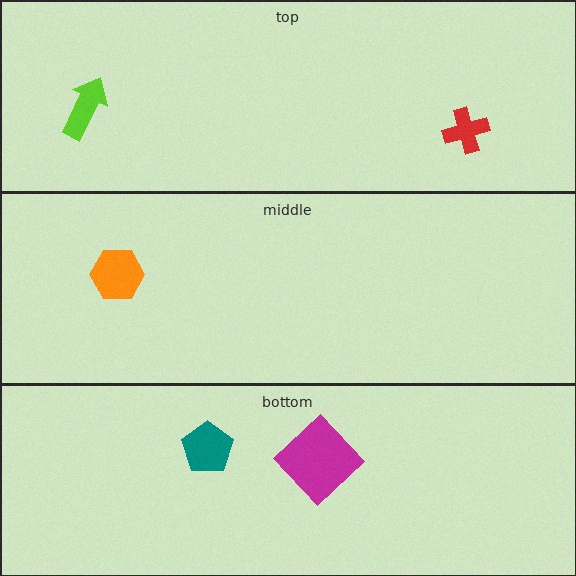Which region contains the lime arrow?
The top region.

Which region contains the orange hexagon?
The middle region.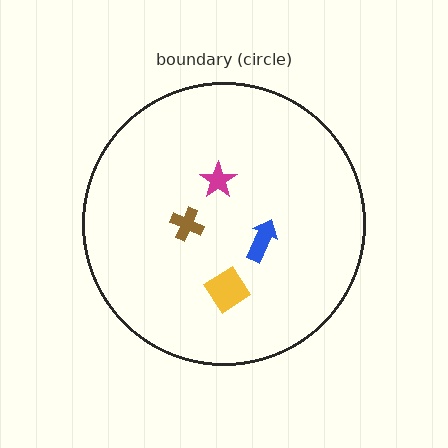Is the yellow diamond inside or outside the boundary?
Inside.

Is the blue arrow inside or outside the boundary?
Inside.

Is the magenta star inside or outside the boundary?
Inside.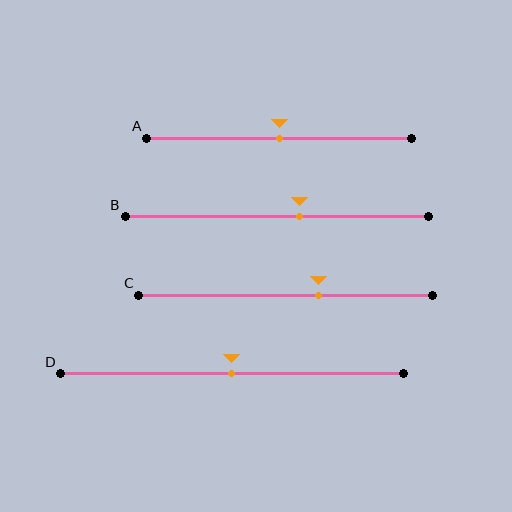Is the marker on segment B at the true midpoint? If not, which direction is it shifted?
No, the marker on segment B is shifted to the right by about 7% of the segment length.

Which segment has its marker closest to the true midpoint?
Segment A has its marker closest to the true midpoint.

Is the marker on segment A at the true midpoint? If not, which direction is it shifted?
Yes, the marker on segment A is at the true midpoint.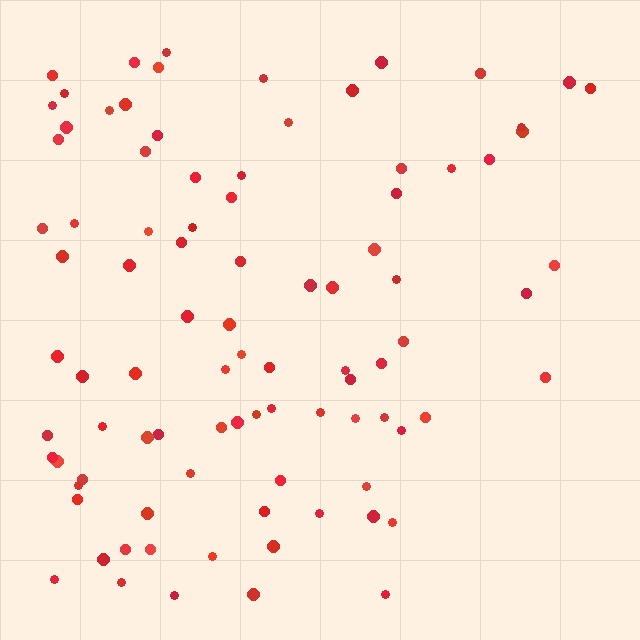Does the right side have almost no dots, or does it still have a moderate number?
Still a moderate number, just noticeably fewer than the left.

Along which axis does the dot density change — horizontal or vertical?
Horizontal.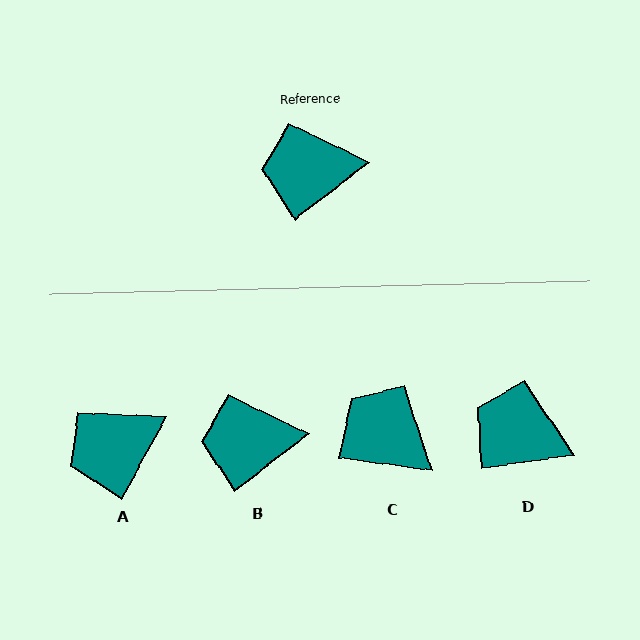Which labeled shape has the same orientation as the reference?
B.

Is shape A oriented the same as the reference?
No, it is off by about 24 degrees.